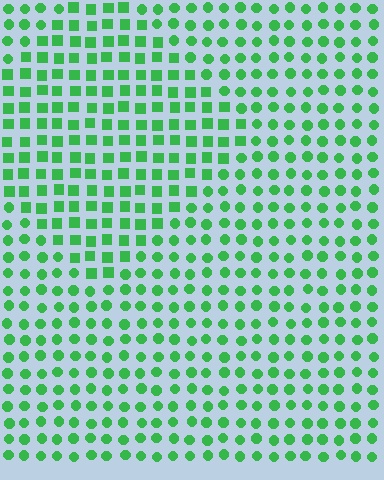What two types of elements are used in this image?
The image uses squares inside the diamond region and circles outside it.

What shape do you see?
I see a diamond.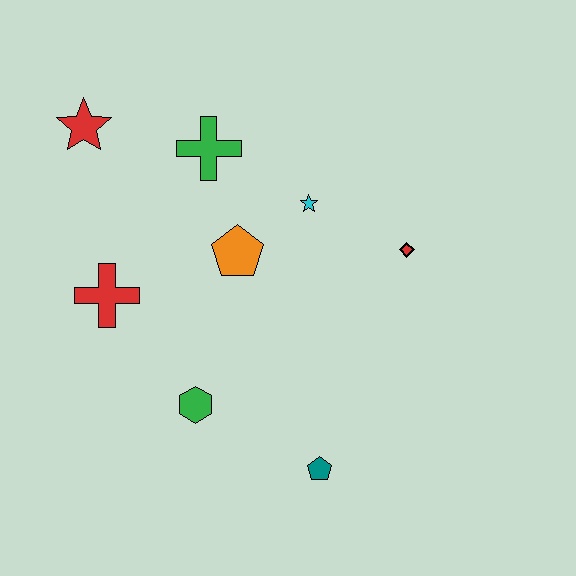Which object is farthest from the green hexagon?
The red star is farthest from the green hexagon.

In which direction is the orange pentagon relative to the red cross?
The orange pentagon is to the right of the red cross.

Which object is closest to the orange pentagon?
The cyan star is closest to the orange pentagon.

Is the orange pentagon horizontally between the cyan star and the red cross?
Yes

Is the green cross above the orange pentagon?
Yes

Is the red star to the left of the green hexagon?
Yes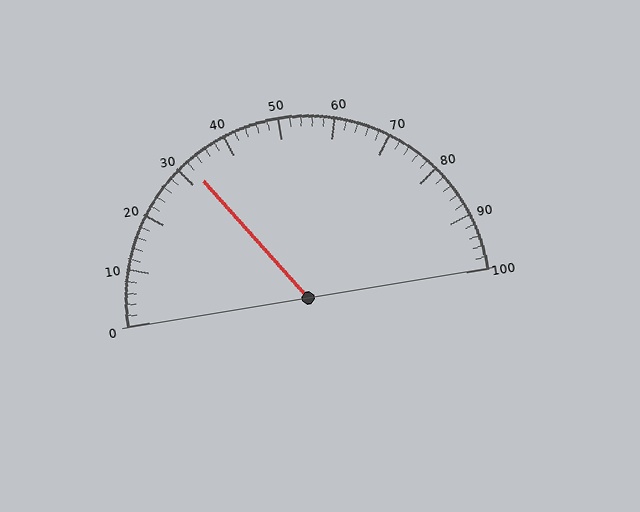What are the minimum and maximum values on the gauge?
The gauge ranges from 0 to 100.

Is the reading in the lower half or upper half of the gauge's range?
The reading is in the lower half of the range (0 to 100).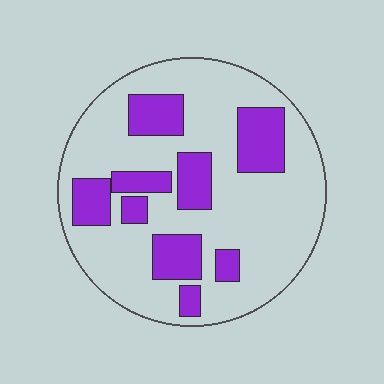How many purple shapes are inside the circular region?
9.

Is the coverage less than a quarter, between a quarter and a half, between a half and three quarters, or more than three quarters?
Between a quarter and a half.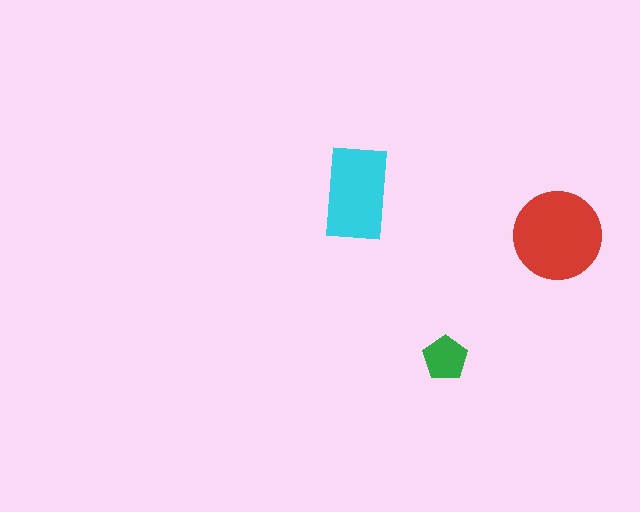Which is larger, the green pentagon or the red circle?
The red circle.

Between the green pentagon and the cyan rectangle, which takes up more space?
The cyan rectangle.